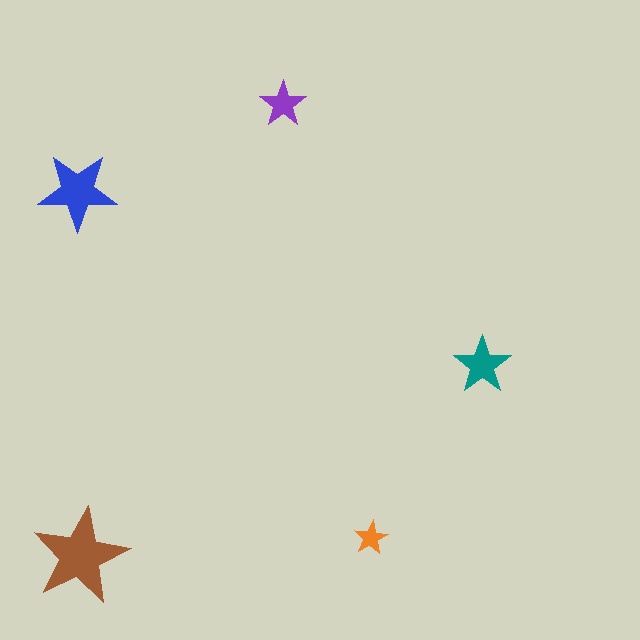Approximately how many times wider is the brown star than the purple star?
About 2 times wider.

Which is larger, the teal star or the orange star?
The teal one.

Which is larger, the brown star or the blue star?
The brown one.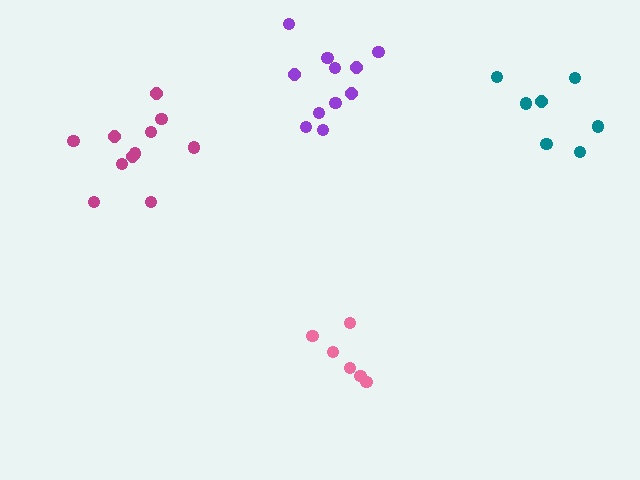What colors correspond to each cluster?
The clusters are colored: teal, pink, magenta, purple.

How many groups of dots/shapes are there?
There are 4 groups.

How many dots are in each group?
Group 1: 7 dots, Group 2: 6 dots, Group 3: 11 dots, Group 4: 11 dots (35 total).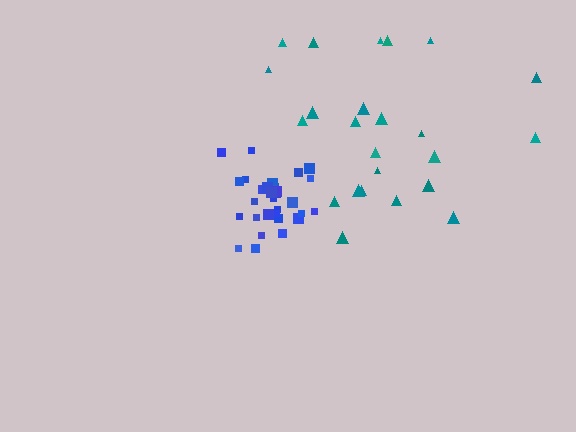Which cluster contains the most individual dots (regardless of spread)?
Blue (31).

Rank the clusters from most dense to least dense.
blue, teal.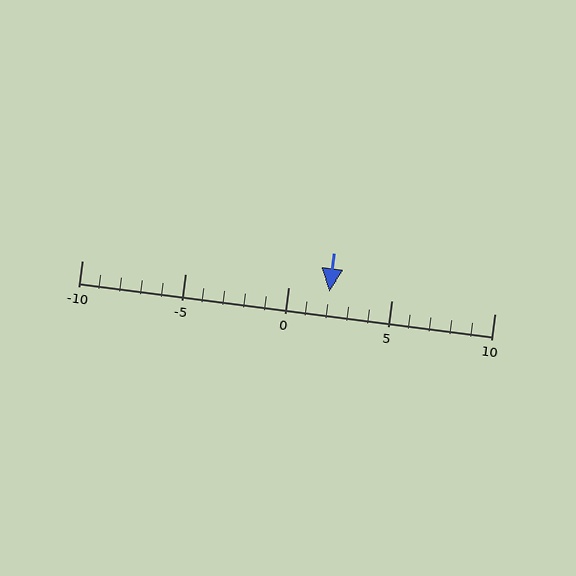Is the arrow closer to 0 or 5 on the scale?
The arrow is closer to 0.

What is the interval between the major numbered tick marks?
The major tick marks are spaced 5 units apart.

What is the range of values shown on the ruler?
The ruler shows values from -10 to 10.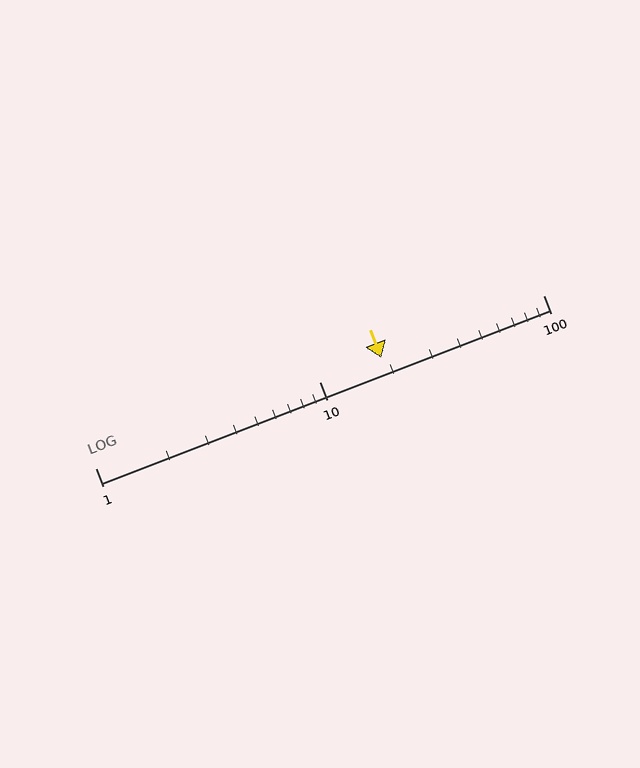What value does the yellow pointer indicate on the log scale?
The pointer indicates approximately 19.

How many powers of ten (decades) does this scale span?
The scale spans 2 decades, from 1 to 100.